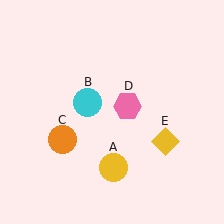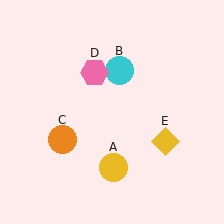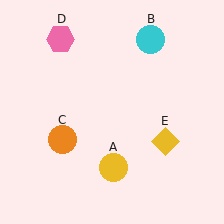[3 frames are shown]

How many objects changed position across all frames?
2 objects changed position: cyan circle (object B), pink hexagon (object D).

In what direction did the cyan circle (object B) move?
The cyan circle (object B) moved up and to the right.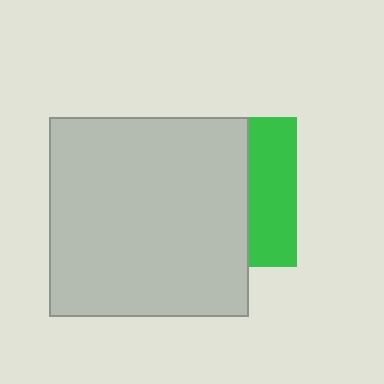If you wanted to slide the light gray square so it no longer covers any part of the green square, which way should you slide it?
Slide it left — that is the most direct way to separate the two shapes.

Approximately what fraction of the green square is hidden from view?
Roughly 68% of the green square is hidden behind the light gray square.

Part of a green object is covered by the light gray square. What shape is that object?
It is a square.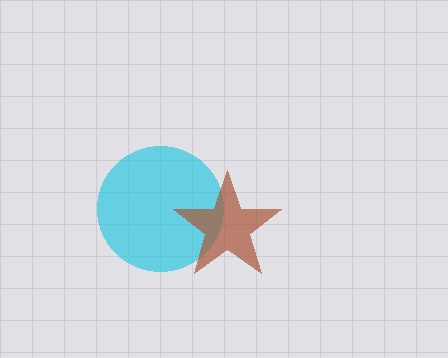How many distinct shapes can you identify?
There are 2 distinct shapes: a cyan circle, a brown star.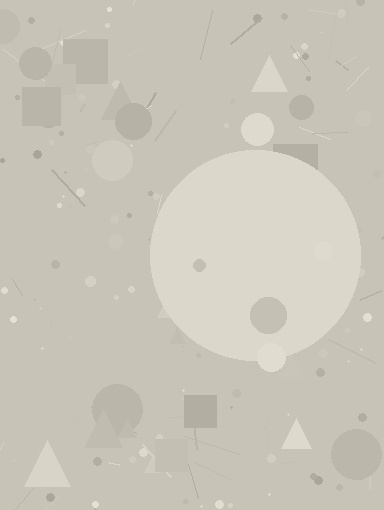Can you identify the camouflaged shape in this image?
The camouflaged shape is a circle.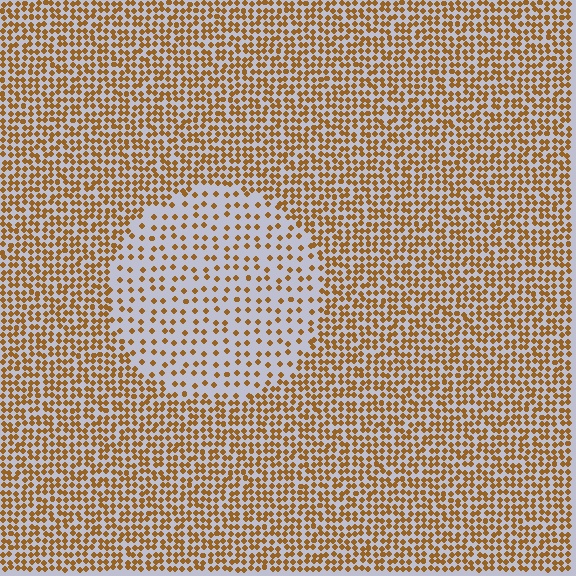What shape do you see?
I see a circle.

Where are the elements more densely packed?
The elements are more densely packed outside the circle boundary.